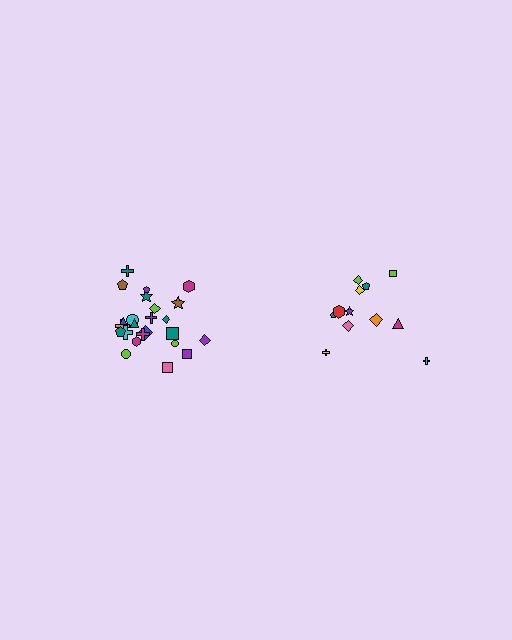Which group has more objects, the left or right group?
The left group.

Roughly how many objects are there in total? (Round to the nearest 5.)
Roughly 35 objects in total.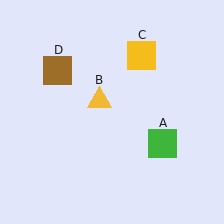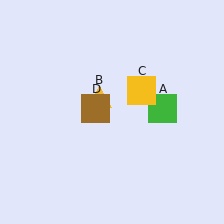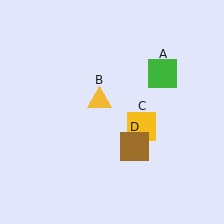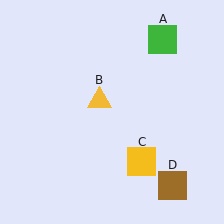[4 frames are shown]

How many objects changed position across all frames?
3 objects changed position: green square (object A), yellow square (object C), brown square (object D).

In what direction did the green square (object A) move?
The green square (object A) moved up.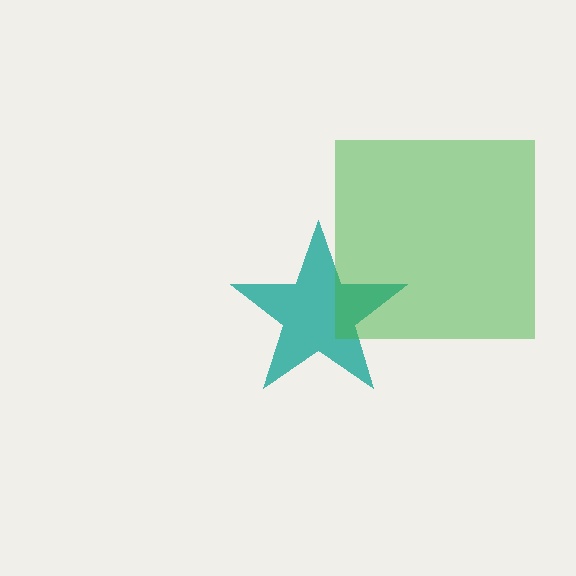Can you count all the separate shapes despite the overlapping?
Yes, there are 2 separate shapes.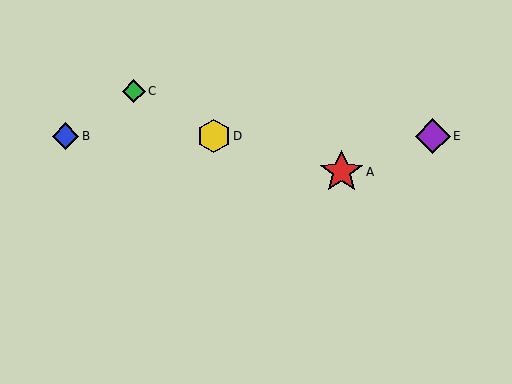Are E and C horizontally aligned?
No, E is at y≈136 and C is at y≈91.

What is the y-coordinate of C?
Object C is at y≈91.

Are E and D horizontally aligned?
Yes, both are at y≈136.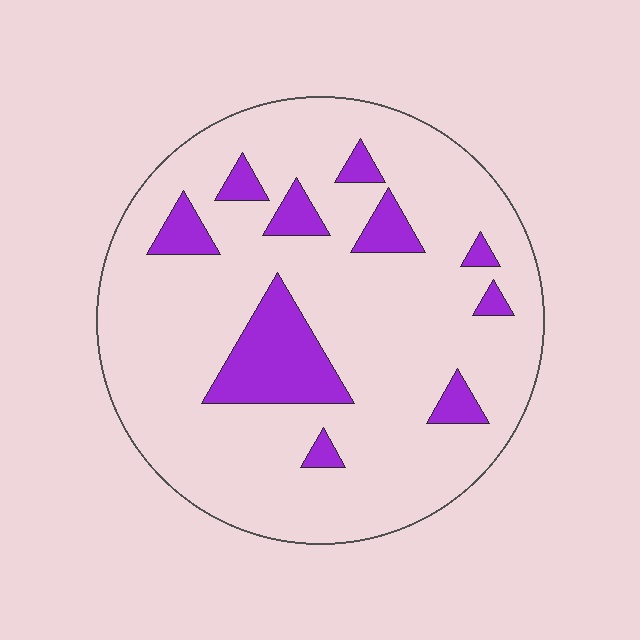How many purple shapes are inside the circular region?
10.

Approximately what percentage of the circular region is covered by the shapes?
Approximately 15%.